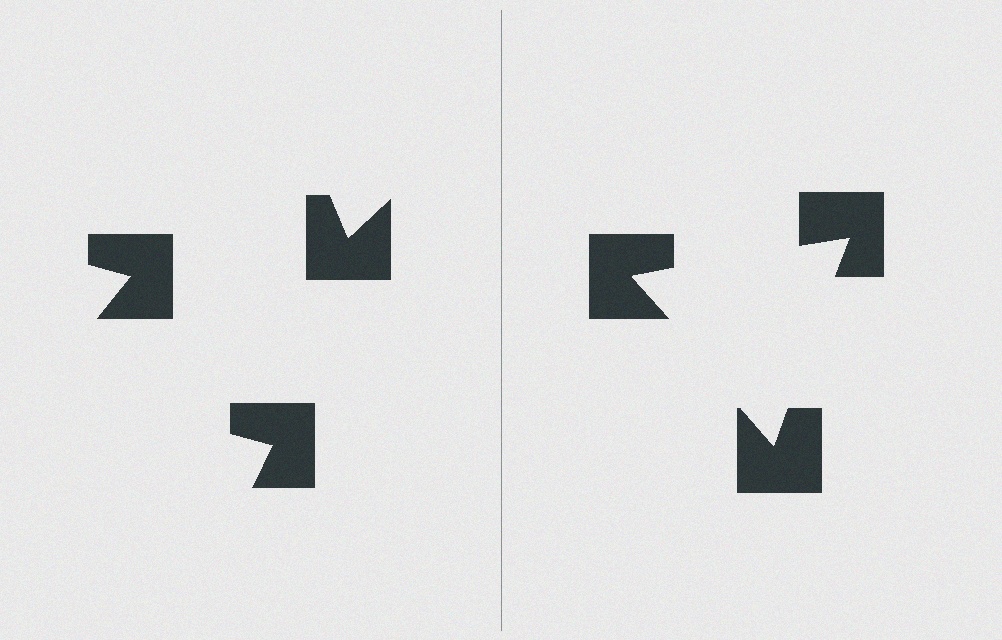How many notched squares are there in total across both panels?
6 — 3 on each side.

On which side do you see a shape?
An illusory triangle appears on the right side. On the left side the wedge cuts are rotated, so no coherent shape forms.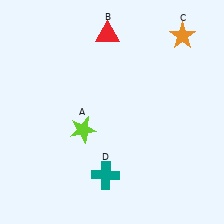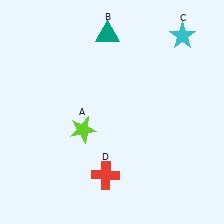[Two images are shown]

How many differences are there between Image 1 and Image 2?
There are 3 differences between the two images.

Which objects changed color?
B changed from red to teal. C changed from orange to cyan. D changed from teal to red.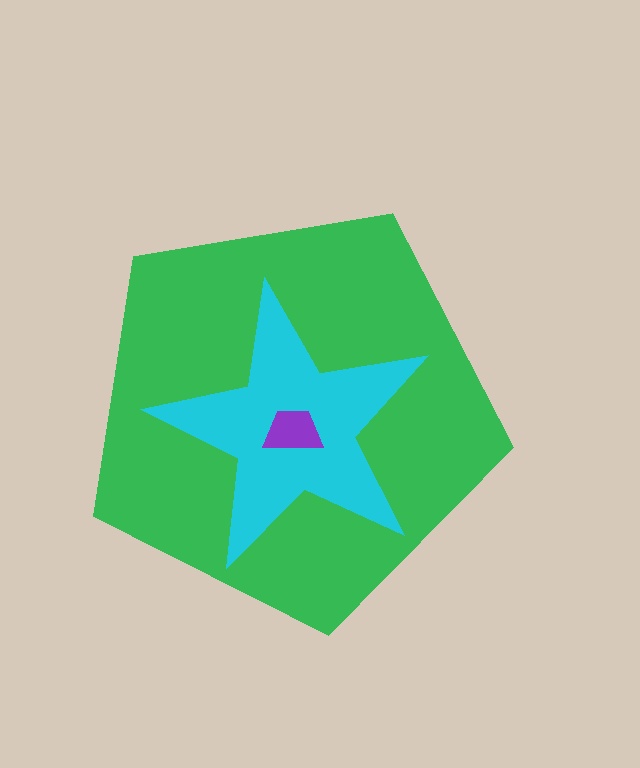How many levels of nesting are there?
3.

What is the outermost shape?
The green pentagon.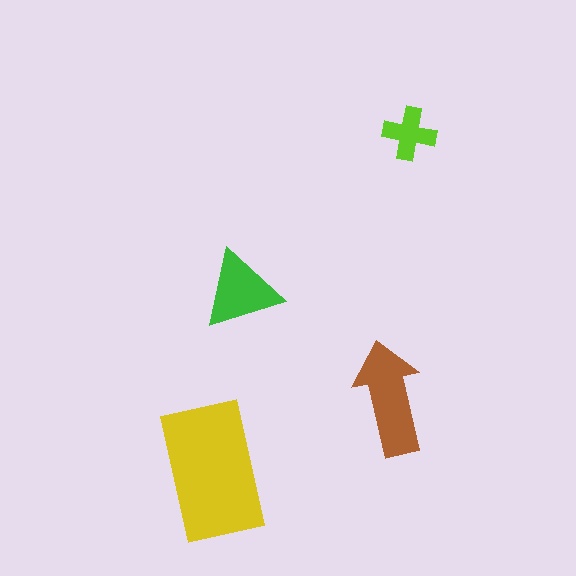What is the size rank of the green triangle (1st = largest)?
3rd.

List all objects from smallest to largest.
The lime cross, the green triangle, the brown arrow, the yellow rectangle.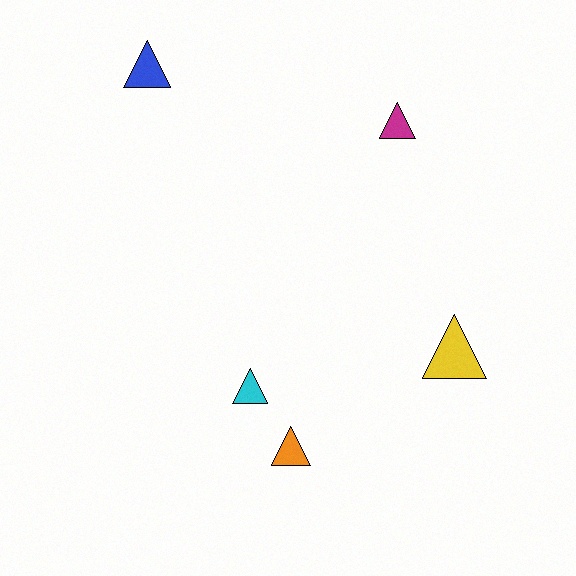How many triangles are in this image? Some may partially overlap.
There are 5 triangles.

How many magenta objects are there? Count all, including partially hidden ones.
There is 1 magenta object.